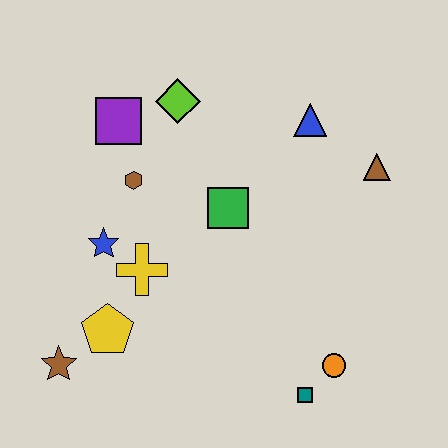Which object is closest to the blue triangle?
The brown triangle is closest to the blue triangle.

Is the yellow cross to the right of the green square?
No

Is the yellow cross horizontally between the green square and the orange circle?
No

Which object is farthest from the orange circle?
The purple square is farthest from the orange circle.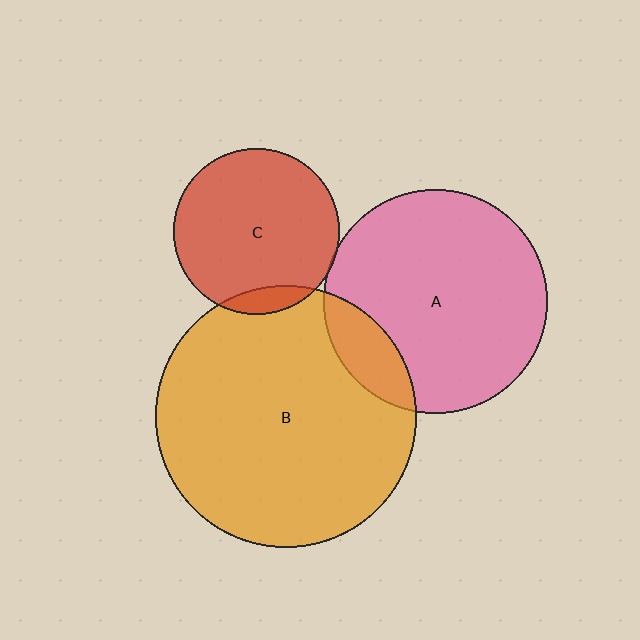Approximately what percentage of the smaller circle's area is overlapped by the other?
Approximately 10%.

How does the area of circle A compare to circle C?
Approximately 1.8 times.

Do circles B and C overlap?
Yes.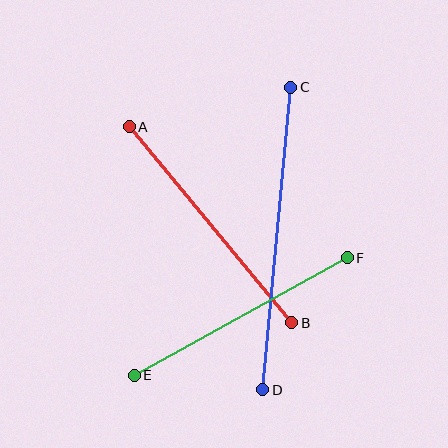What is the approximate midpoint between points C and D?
The midpoint is at approximately (277, 238) pixels.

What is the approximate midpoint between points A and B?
The midpoint is at approximately (210, 225) pixels.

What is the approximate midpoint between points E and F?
The midpoint is at approximately (241, 316) pixels.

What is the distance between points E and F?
The distance is approximately 243 pixels.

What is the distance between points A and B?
The distance is approximately 254 pixels.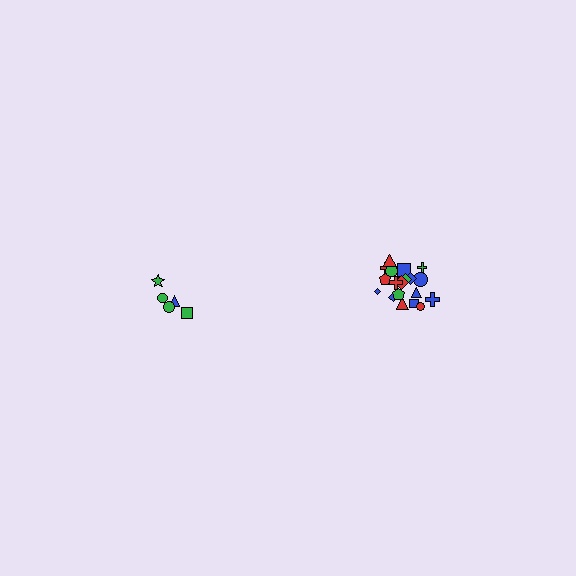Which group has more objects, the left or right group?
The right group.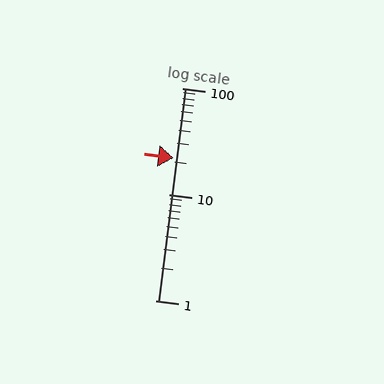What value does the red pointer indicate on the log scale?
The pointer indicates approximately 22.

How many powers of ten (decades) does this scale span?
The scale spans 2 decades, from 1 to 100.